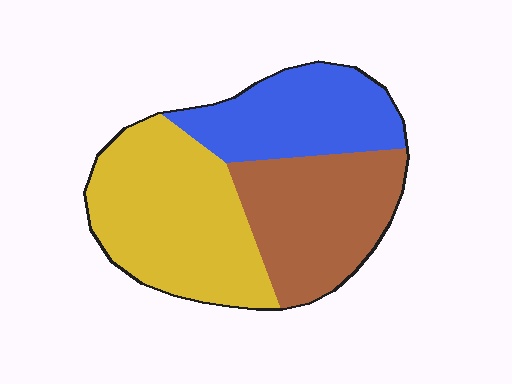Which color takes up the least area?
Blue, at roughly 25%.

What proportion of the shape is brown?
Brown takes up about one third (1/3) of the shape.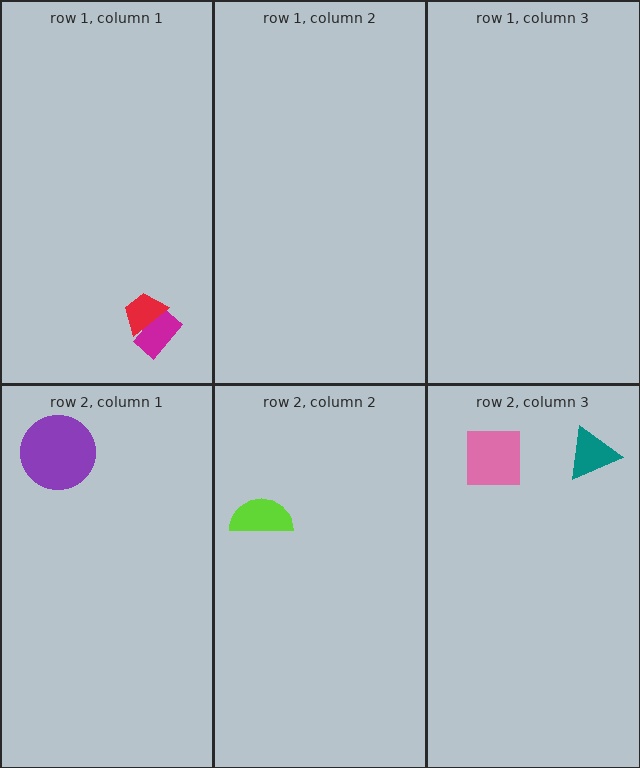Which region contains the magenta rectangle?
The row 1, column 1 region.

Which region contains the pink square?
The row 2, column 3 region.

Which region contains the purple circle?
The row 2, column 1 region.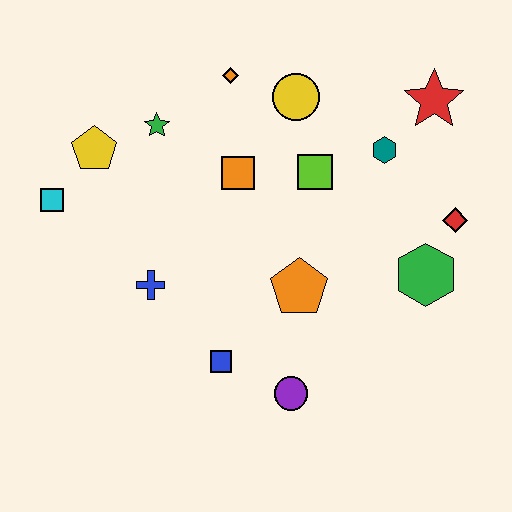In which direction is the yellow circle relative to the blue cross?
The yellow circle is above the blue cross.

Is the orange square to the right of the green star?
Yes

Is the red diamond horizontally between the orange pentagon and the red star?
No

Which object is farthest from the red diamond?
The cyan square is farthest from the red diamond.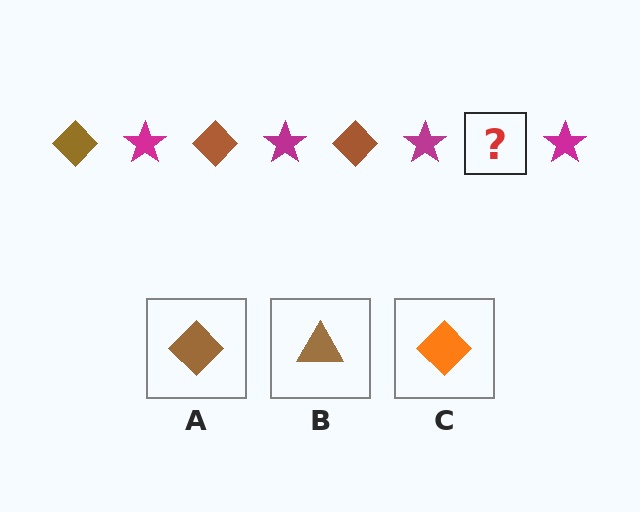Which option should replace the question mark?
Option A.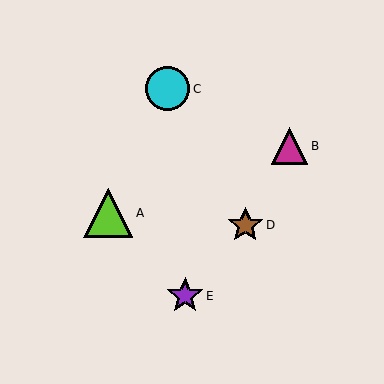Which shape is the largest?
The lime triangle (labeled A) is the largest.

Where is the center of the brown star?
The center of the brown star is at (245, 225).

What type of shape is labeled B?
Shape B is a magenta triangle.